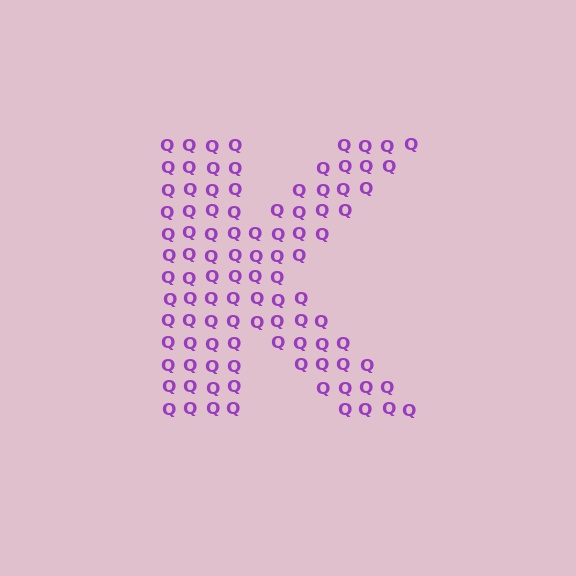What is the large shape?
The large shape is the letter K.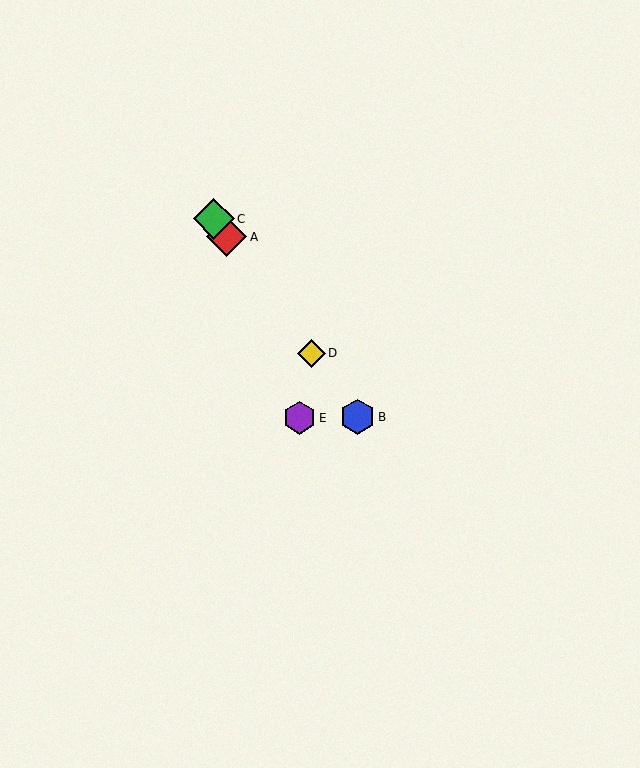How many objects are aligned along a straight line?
4 objects (A, B, C, D) are aligned along a straight line.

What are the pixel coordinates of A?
Object A is at (227, 237).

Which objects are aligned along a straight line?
Objects A, B, C, D are aligned along a straight line.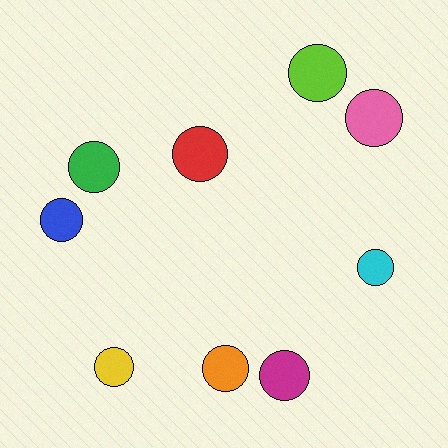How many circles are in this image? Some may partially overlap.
There are 9 circles.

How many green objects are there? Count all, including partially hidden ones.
There is 1 green object.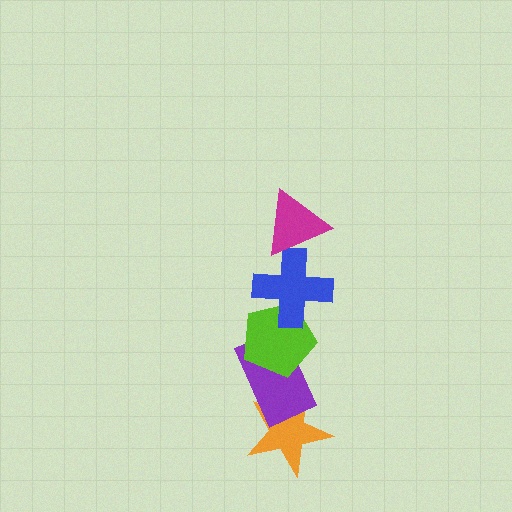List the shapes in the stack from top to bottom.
From top to bottom: the magenta triangle, the blue cross, the lime pentagon, the purple rectangle, the orange star.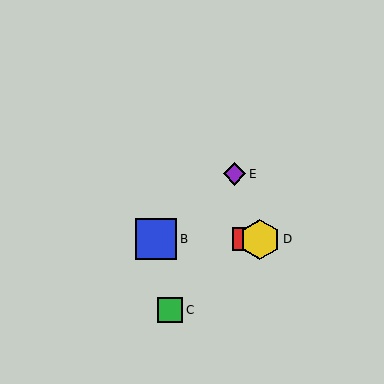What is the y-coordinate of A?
Object A is at y≈239.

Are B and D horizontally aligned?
Yes, both are at y≈239.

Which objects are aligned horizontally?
Objects A, B, D are aligned horizontally.